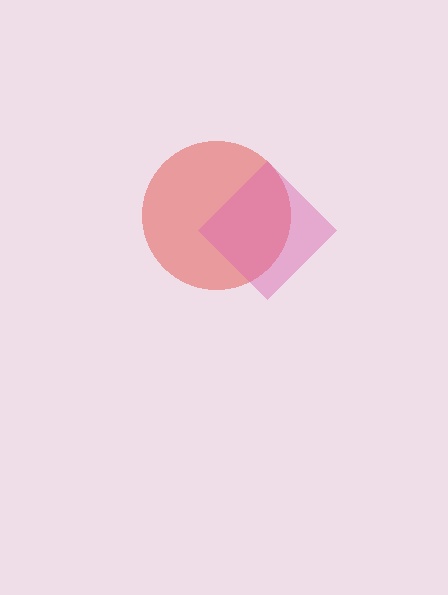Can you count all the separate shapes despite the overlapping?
Yes, there are 2 separate shapes.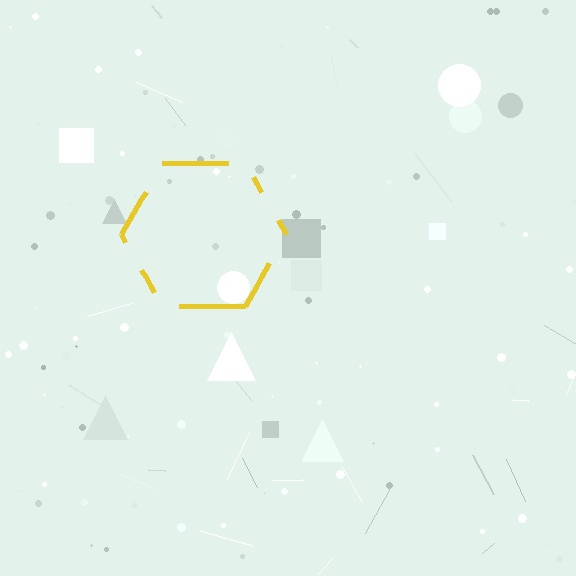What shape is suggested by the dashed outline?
The dashed outline suggests a hexagon.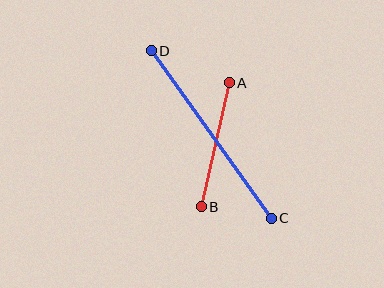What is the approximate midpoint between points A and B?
The midpoint is at approximately (215, 145) pixels.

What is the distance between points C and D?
The distance is approximately 206 pixels.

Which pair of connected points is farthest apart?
Points C and D are farthest apart.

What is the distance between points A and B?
The distance is approximately 127 pixels.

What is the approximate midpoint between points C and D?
The midpoint is at approximately (211, 135) pixels.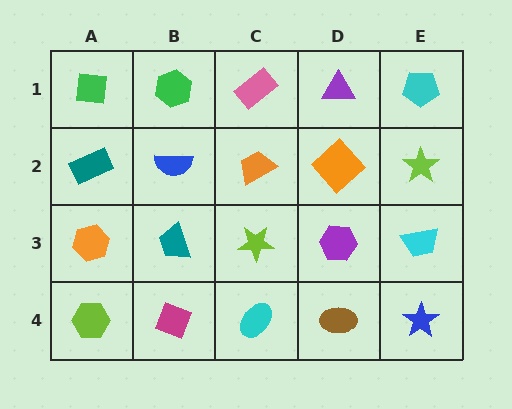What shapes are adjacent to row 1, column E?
A lime star (row 2, column E), a purple triangle (row 1, column D).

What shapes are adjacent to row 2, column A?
A green square (row 1, column A), an orange hexagon (row 3, column A), a blue semicircle (row 2, column B).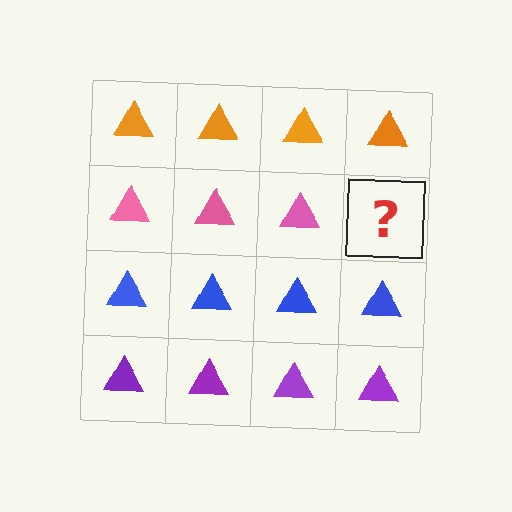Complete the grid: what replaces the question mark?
The question mark should be replaced with a pink triangle.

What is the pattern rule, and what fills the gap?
The rule is that each row has a consistent color. The gap should be filled with a pink triangle.